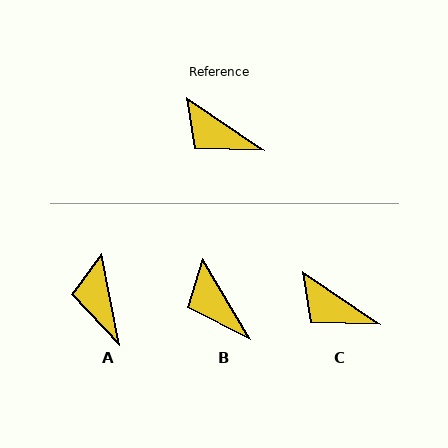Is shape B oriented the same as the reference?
No, it is off by about 25 degrees.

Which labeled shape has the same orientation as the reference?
C.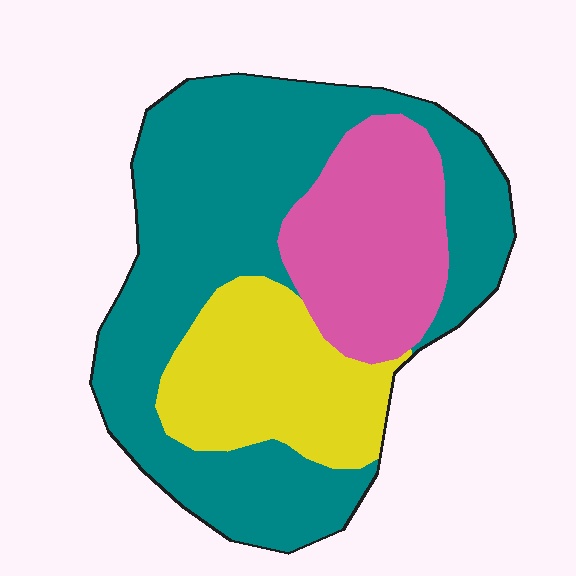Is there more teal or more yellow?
Teal.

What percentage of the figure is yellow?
Yellow takes up about one fifth (1/5) of the figure.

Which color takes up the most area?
Teal, at roughly 55%.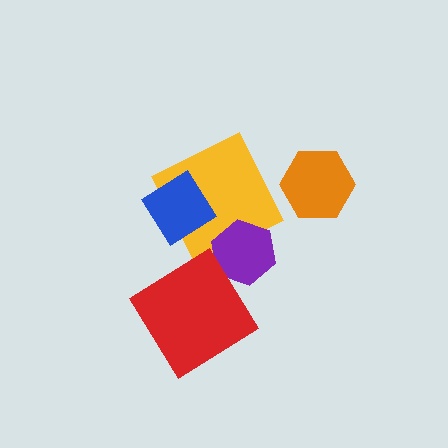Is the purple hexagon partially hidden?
No, no other shape covers it.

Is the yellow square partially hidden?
Yes, it is partially covered by another shape.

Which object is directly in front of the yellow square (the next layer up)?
The purple hexagon is directly in front of the yellow square.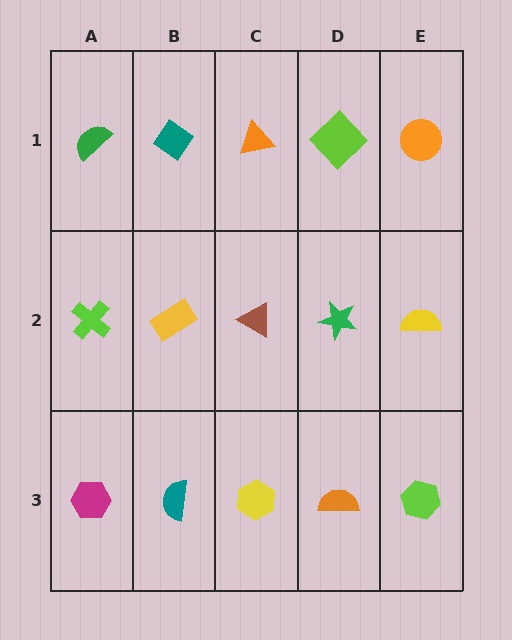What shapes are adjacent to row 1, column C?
A brown triangle (row 2, column C), a teal diamond (row 1, column B), a lime diamond (row 1, column D).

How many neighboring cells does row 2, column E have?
3.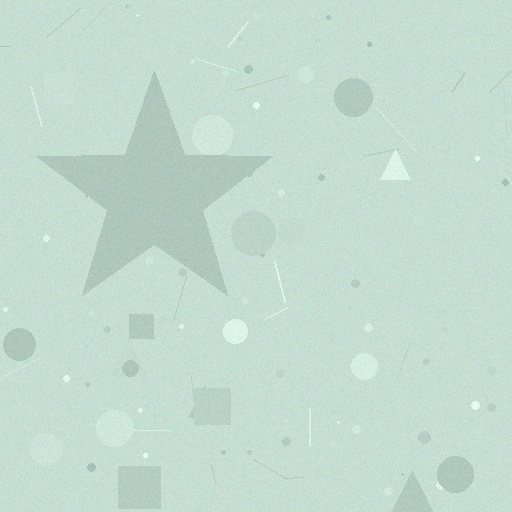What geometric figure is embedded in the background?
A star is embedded in the background.